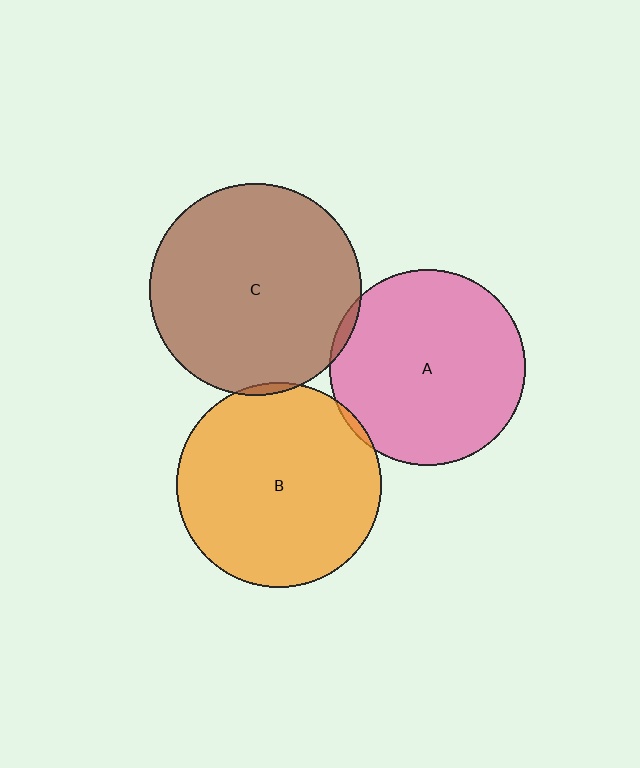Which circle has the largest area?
Circle C (brown).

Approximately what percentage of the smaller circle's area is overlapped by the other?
Approximately 5%.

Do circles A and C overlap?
Yes.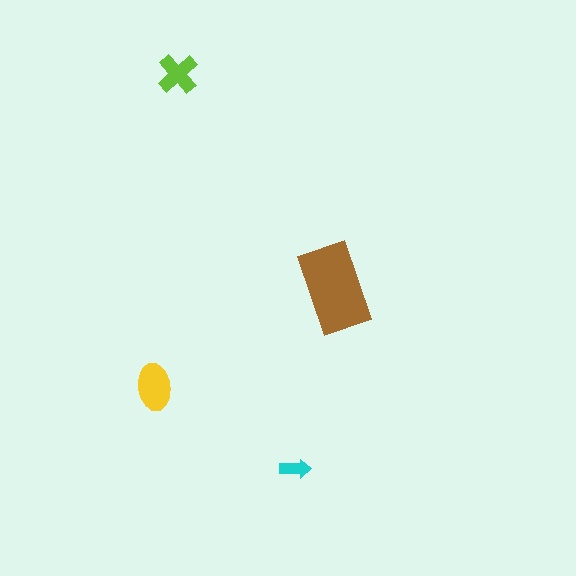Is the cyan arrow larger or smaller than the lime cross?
Smaller.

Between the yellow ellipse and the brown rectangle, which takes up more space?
The brown rectangle.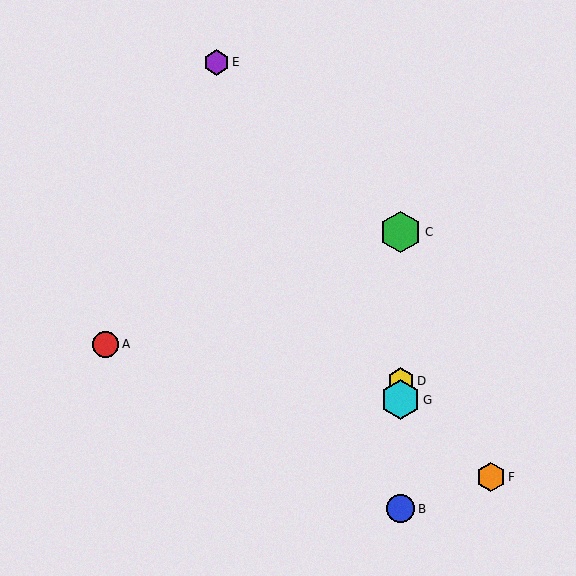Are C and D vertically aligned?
Yes, both are at x≈401.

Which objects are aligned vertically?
Objects B, C, D, G are aligned vertically.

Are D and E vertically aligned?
No, D is at x≈401 and E is at x≈216.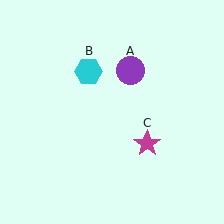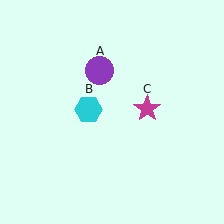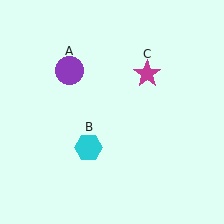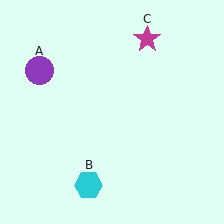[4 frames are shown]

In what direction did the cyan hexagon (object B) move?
The cyan hexagon (object B) moved down.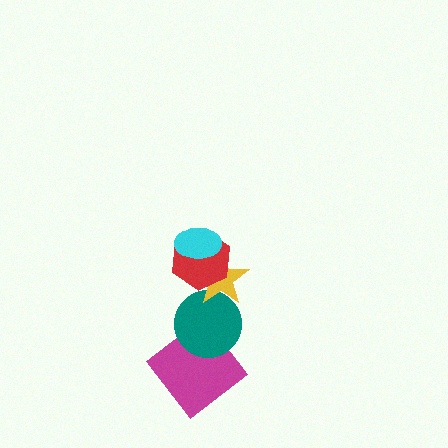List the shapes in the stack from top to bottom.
From top to bottom: the cyan ellipse, the red hexagon, the yellow star, the teal circle, the magenta diamond.